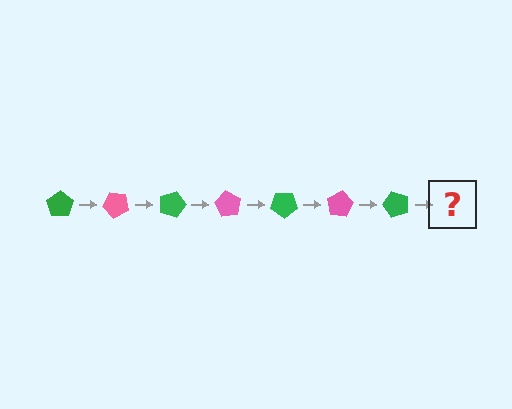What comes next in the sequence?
The next element should be a pink pentagon, rotated 315 degrees from the start.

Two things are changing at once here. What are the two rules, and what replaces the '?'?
The two rules are that it rotates 45 degrees each step and the color cycles through green and pink. The '?' should be a pink pentagon, rotated 315 degrees from the start.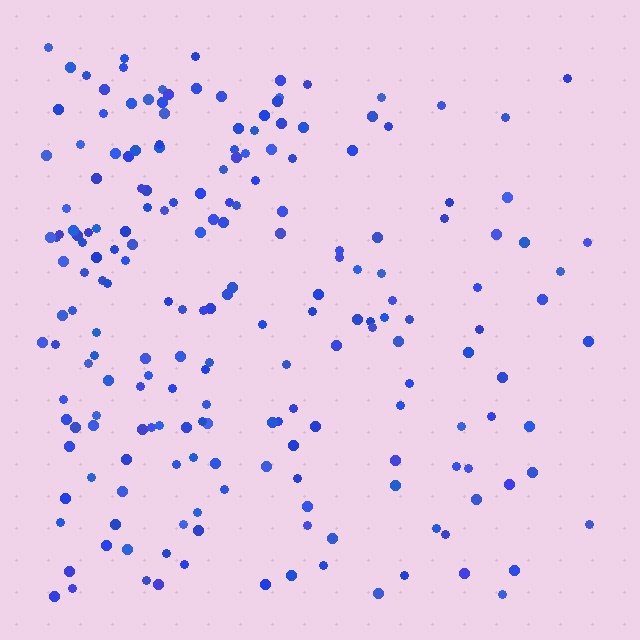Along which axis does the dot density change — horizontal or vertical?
Horizontal.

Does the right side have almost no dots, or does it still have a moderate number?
Still a moderate number, just noticeably fewer than the left.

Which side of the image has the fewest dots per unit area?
The right.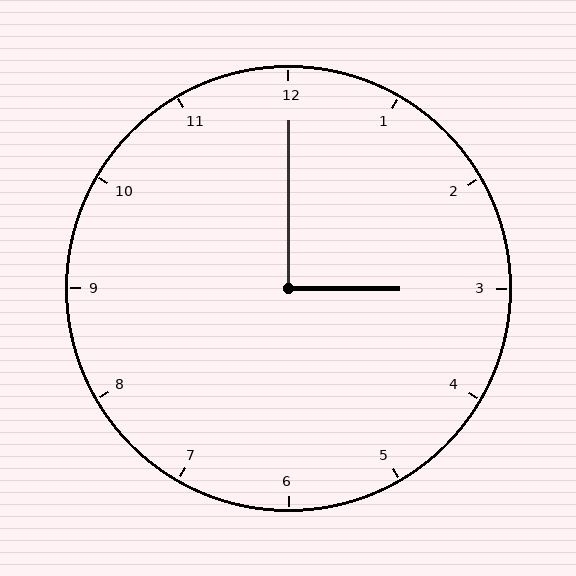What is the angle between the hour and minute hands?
Approximately 90 degrees.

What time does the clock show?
3:00.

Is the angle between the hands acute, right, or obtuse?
It is right.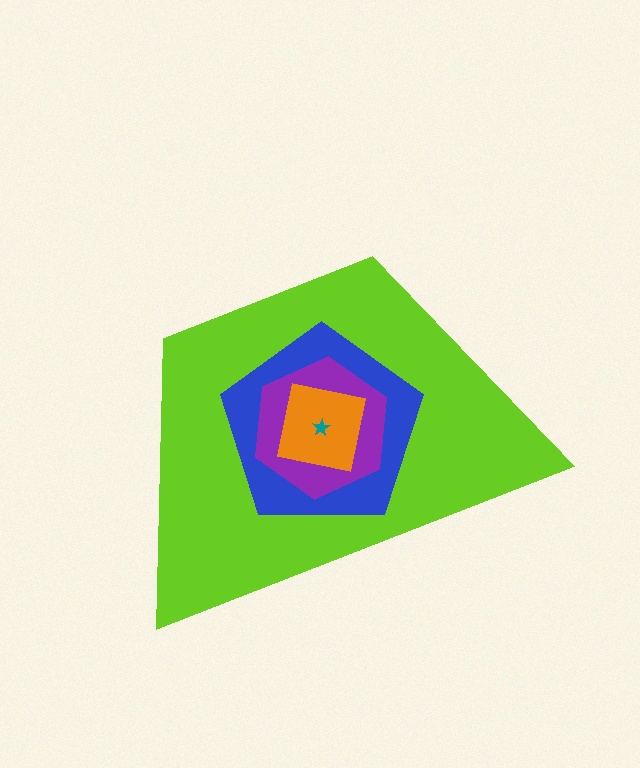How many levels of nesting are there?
5.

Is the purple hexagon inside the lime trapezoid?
Yes.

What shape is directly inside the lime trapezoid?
The blue pentagon.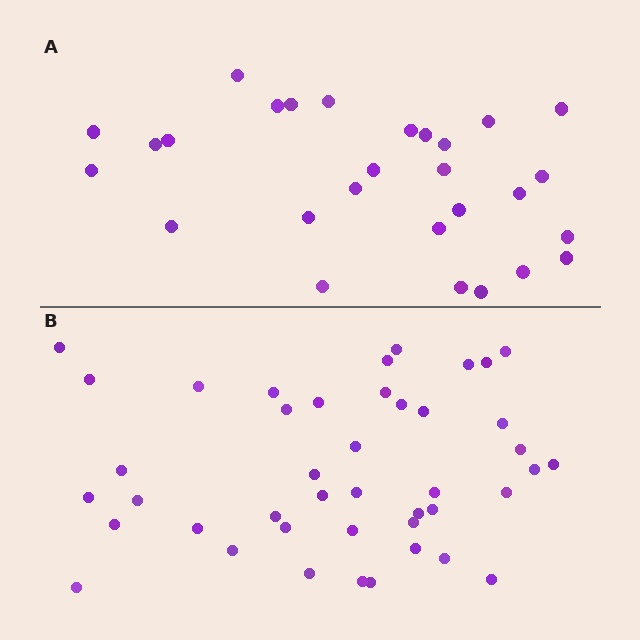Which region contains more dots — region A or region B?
Region B (the bottom region) has more dots.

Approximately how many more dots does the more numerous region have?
Region B has approximately 15 more dots than region A.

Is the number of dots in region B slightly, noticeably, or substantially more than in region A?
Region B has substantially more. The ratio is roughly 1.5 to 1.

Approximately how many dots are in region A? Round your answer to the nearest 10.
About 30 dots. (The exact count is 28, which rounds to 30.)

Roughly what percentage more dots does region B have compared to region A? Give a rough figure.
About 55% more.